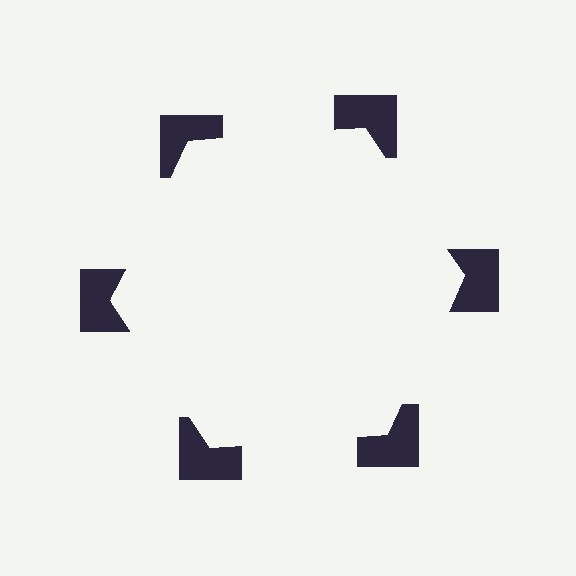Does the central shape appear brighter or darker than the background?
It typically appears slightly brighter than the background, even though no actual brightness change is drawn.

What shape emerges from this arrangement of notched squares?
An illusory hexagon — its edges are inferred from the aligned wedge cuts in the notched squares, not physically drawn.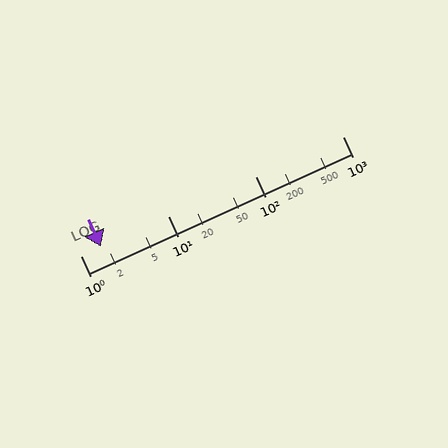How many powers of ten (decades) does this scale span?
The scale spans 3 decades, from 1 to 1000.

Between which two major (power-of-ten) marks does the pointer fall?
The pointer is between 1 and 10.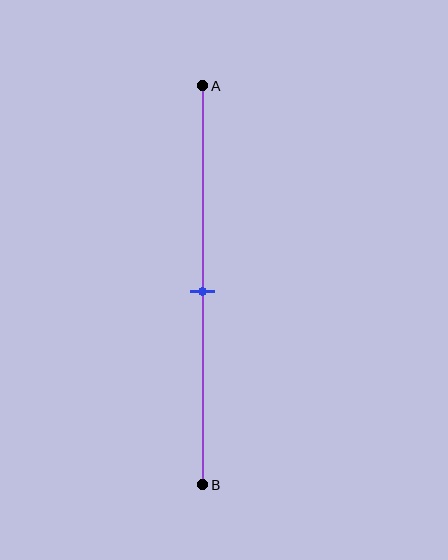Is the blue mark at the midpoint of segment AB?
Yes, the mark is approximately at the midpoint.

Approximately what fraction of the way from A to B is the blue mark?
The blue mark is approximately 50% of the way from A to B.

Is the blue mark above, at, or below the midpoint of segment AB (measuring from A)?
The blue mark is approximately at the midpoint of segment AB.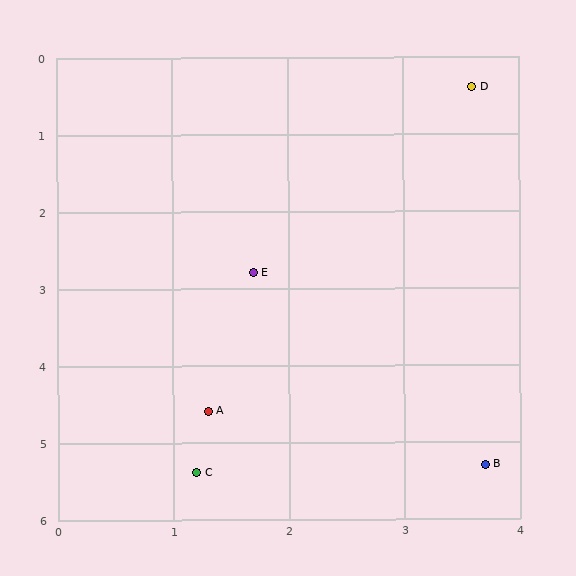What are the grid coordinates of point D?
Point D is at approximately (3.6, 0.4).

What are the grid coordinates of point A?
Point A is at approximately (1.3, 4.6).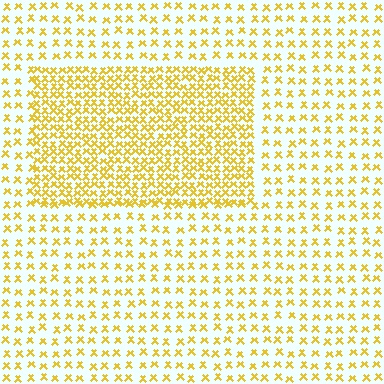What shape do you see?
I see a rectangle.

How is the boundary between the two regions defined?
The boundary is defined by a change in element density (approximately 2.3x ratio). All elements are the same color, size, and shape.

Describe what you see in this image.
The image contains small yellow elements arranged at two different densities. A rectangle-shaped region is visible where the elements are more densely packed than the surrounding area.